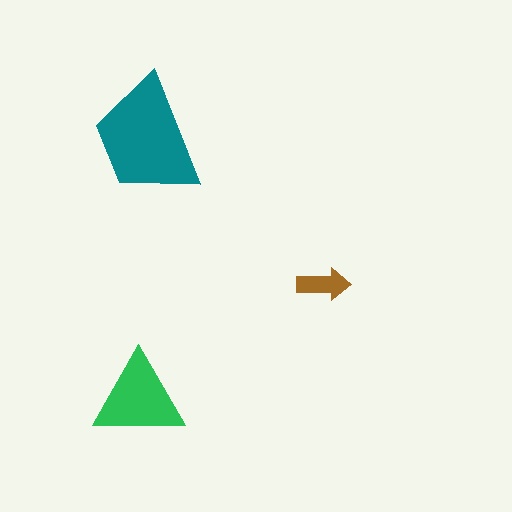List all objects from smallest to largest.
The brown arrow, the green triangle, the teal trapezoid.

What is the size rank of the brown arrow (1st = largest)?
3rd.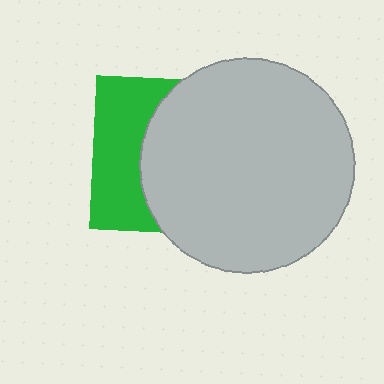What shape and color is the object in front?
The object in front is a light gray circle.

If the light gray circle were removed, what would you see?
You would see the complete green square.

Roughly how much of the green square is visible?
A small part of it is visible (roughly 37%).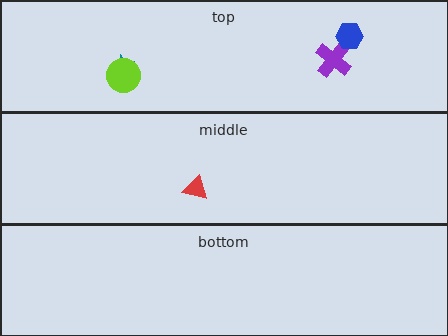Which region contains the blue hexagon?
The top region.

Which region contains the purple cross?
The top region.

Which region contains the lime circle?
The top region.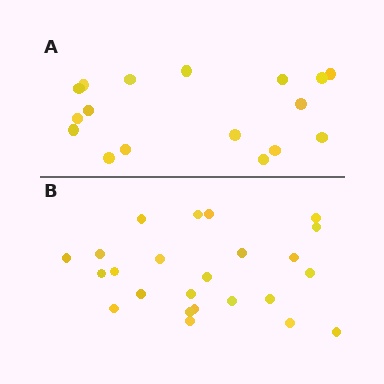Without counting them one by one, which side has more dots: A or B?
Region B (the bottom region) has more dots.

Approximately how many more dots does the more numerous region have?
Region B has roughly 8 or so more dots than region A.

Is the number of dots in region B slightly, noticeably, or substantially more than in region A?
Region B has noticeably more, but not dramatically so. The ratio is roughly 1.4 to 1.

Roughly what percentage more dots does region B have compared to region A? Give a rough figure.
About 40% more.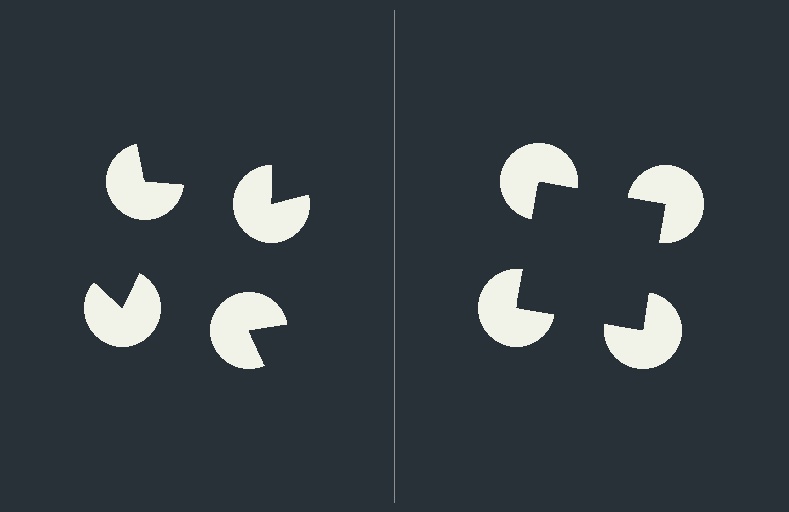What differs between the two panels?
The pac-man discs are positioned identically on both sides; only the wedge orientations differ. On the right they align to a square; on the left they are misaligned.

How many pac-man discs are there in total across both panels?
8 — 4 on each side.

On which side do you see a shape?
An illusory square appears on the right side. On the left side the wedge cuts are rotated, so no coherent shape forms.